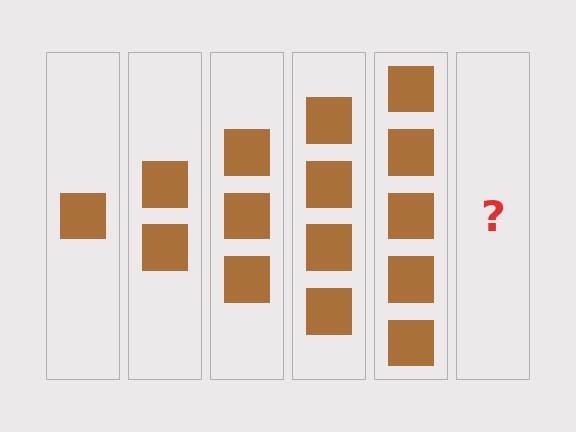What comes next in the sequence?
The next element should be 6 squares.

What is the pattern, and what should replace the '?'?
The pattern is that each step adds one more square. The '?' should be 6 squares.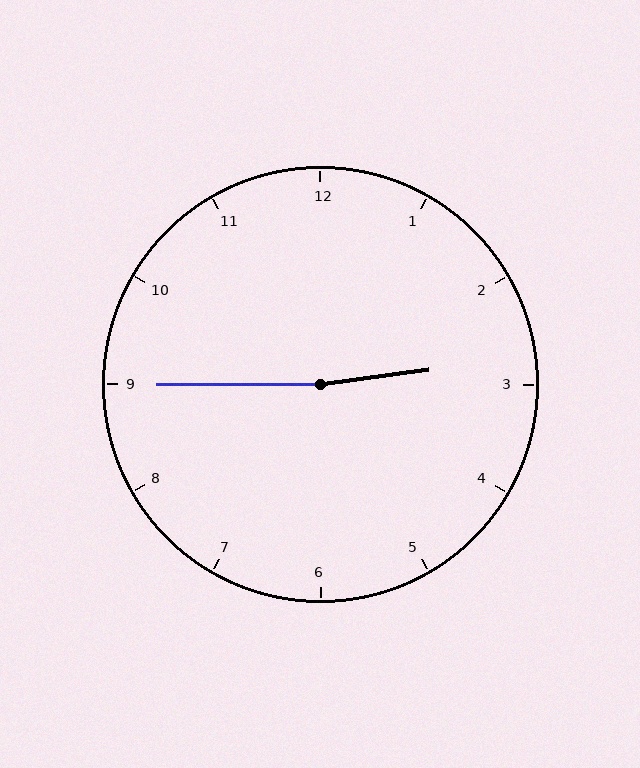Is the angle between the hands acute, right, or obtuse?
It is obtuse.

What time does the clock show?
2:45.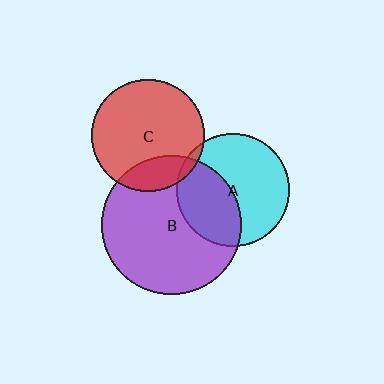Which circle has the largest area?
Circle B (purple).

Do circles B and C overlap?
Yes.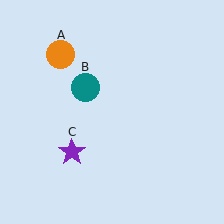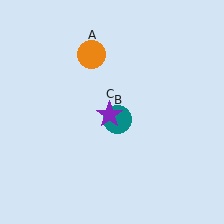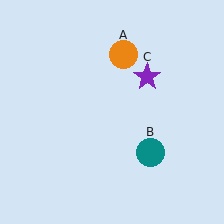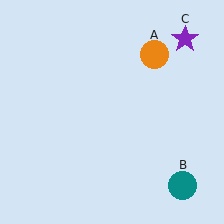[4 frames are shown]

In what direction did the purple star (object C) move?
The purple star (object C) moved up and to the right.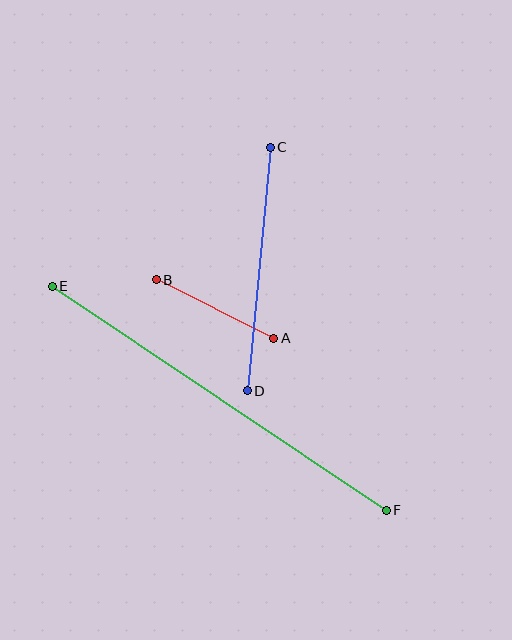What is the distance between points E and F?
The distance is approximately 402 pixels.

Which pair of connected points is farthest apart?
Points E and F are farthest apart.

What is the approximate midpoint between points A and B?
The midpoint is at approximately (215, 309) pixels.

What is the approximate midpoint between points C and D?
The midpoint is at approximately (259, 269) pixels.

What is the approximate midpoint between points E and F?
The midpoint is at approximately (219, 398) pixels.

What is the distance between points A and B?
The distance is approximately 131 pixels.